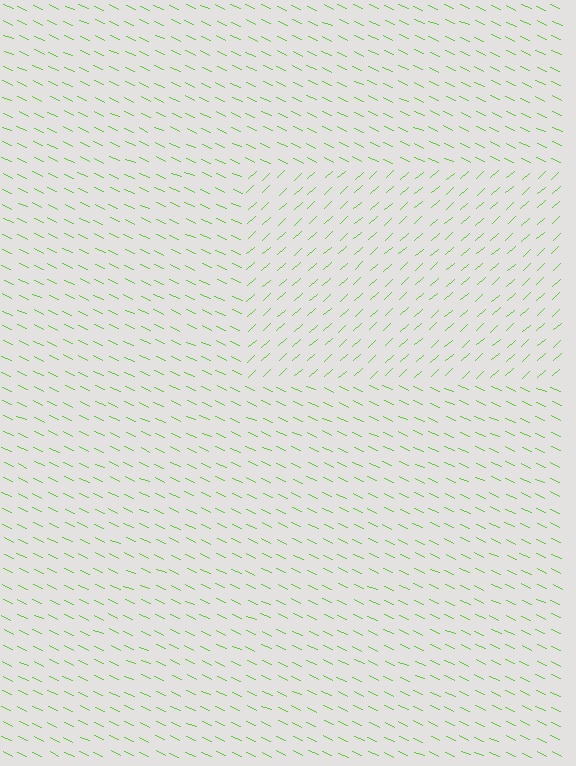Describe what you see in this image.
The image is filled with small lime line segments. A rectangle region in the image has lines oriented differently from the surrounding lines, creating a visible texture boundary.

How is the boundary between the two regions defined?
The boundary is defined purely by a change in line orientation (approximately 66 degrees difference). All lines are the same color and thickness.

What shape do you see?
I see a rectangle.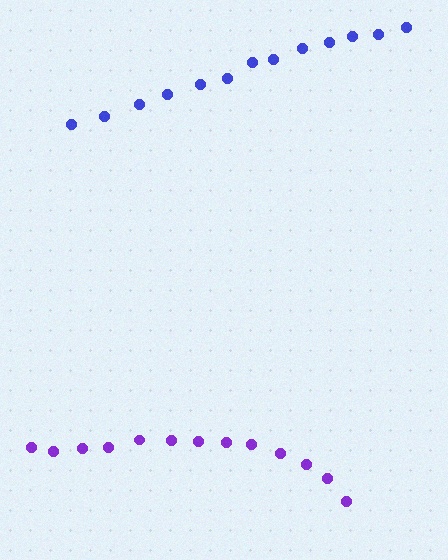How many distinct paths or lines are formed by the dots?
There are 2 distinct paths.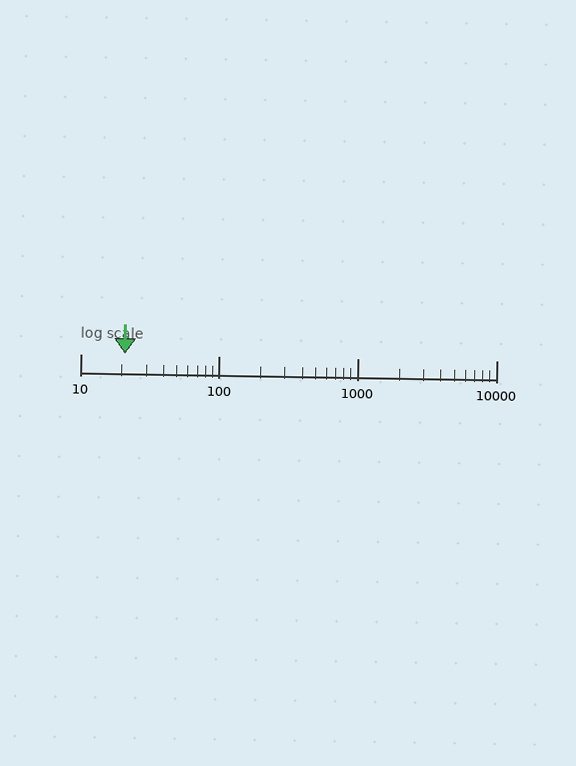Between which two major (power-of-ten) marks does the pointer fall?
The pointer is between 10 and 100.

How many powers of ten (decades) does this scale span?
The scale spans 3 decades, from 10 to 10000.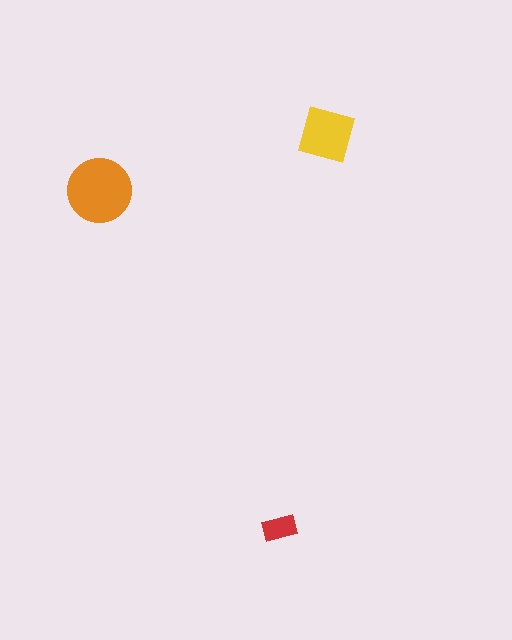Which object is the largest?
The orange circle.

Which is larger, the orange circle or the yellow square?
The orange circle.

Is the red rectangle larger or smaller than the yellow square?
Smaller.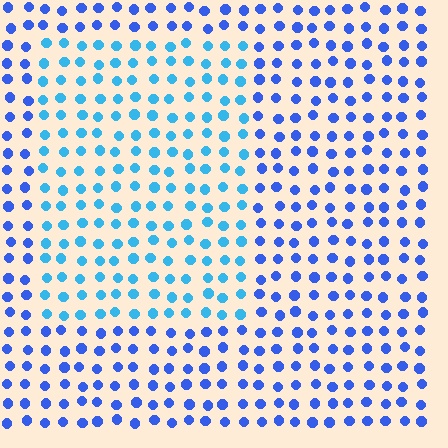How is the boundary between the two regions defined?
The boundary is defined purely by a slight shift in hue (about 30 degrees). Spacing, size, and orientation are identical on both sides.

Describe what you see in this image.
The image is filled with small blue elements in a uniform arrangement. A rectangle-shaped region is visible where the elements are tinted to a slightly different hue, forming a subtle color boundary.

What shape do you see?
I see a rectangle.